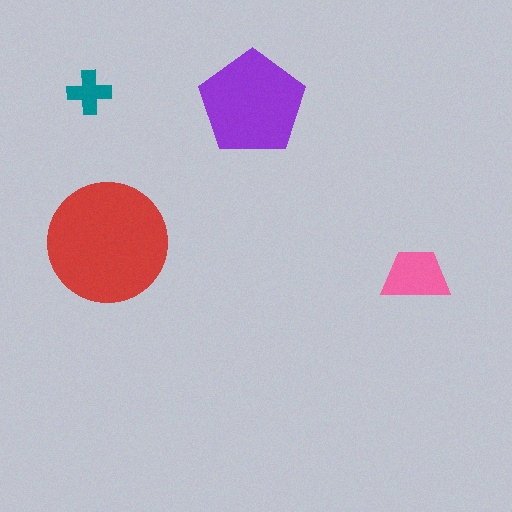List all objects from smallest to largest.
The teal cross, the pink trapezoid, the purple pentagon, the red circle.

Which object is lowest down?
The pink trapezoid is bottommost.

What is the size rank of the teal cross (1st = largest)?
4th.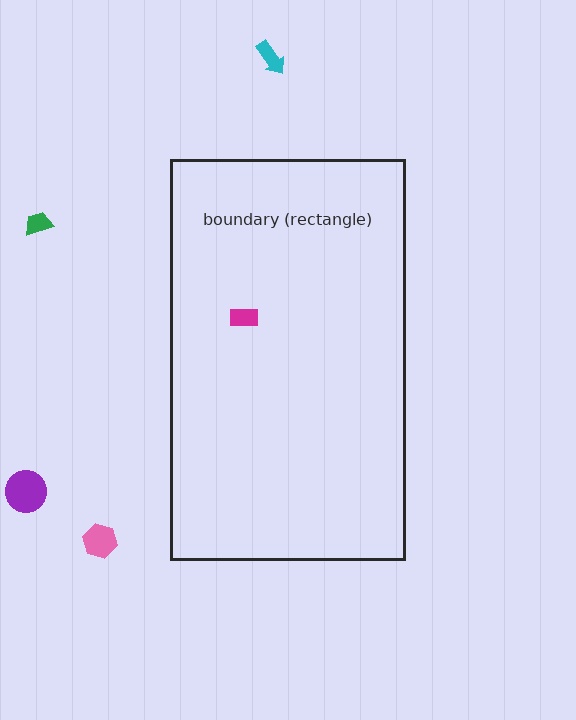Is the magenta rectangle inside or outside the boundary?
Inside.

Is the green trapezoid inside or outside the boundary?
Outside.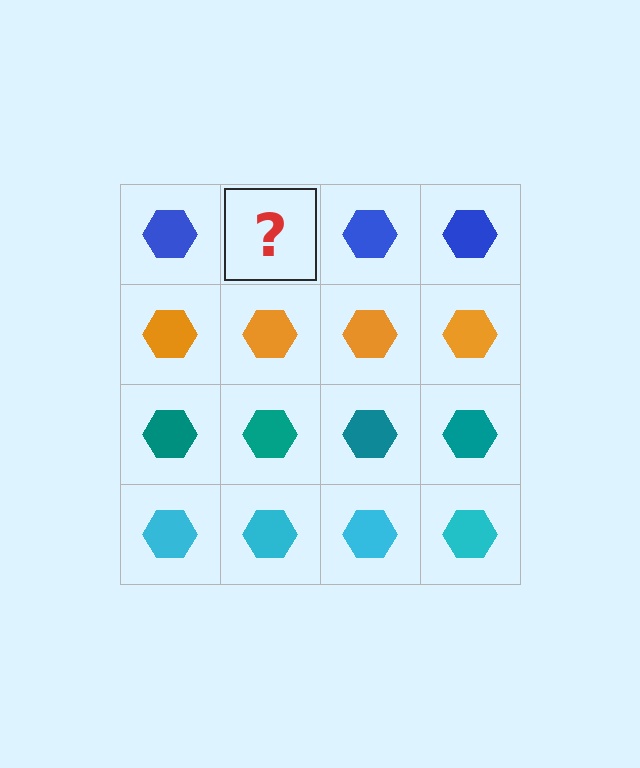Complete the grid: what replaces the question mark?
The question mark should be replaced with a blue hexagon.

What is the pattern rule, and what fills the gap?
The rule is that each row has a consistent color. The gap should be filled with a blue hexagon.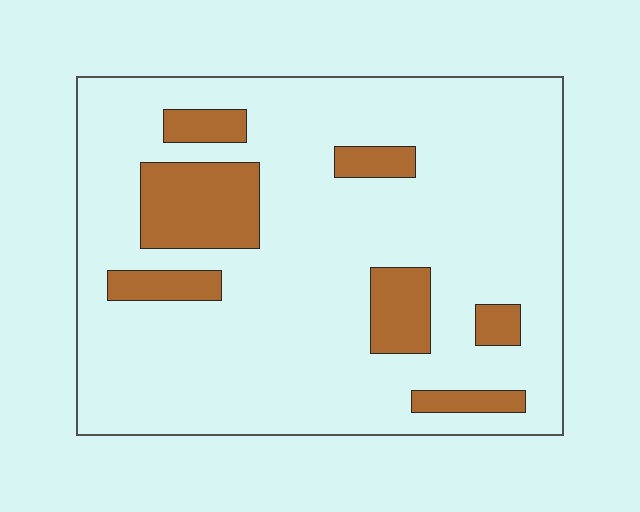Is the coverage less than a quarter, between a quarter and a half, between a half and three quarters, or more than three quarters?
Less than a quarter.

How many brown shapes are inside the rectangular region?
7.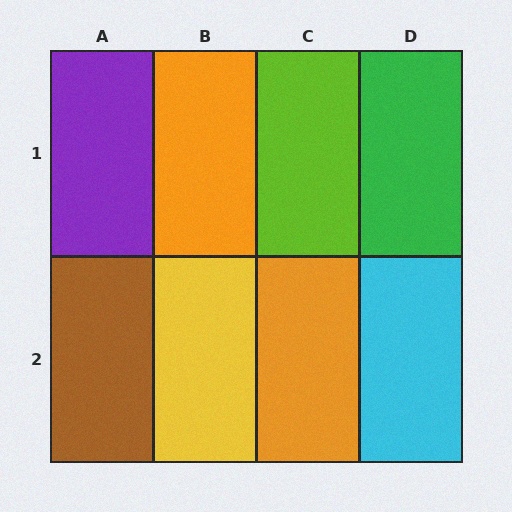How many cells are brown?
1 cell is brown.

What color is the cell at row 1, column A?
Purple.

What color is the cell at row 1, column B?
Orange.